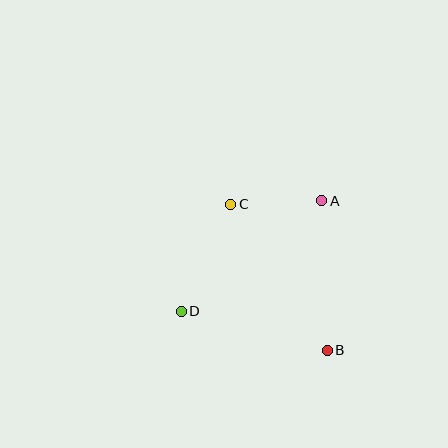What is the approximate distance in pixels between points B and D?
The distance between B and D is approximately 151 pixels.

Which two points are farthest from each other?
Points A and D are farthest from each other.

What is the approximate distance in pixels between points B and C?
The distance between B and C is approximately 175 pixels.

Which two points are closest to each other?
Points A and C are closest to each other.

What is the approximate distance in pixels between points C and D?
The distance between C and D is approximately 118 pixels.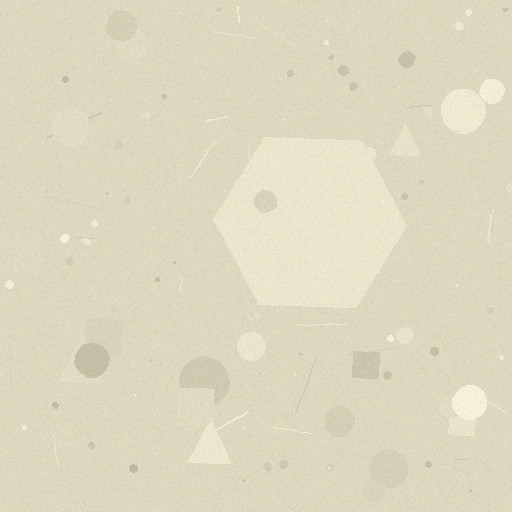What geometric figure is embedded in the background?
A hexagon is embedded in the background.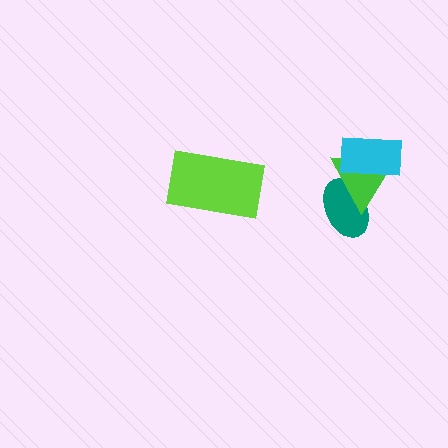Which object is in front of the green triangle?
The cyan rectangle is in front of the green triangle.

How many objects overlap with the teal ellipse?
1 object overlaps with the teal ellipse.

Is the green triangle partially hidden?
Yes, it is partially covered by another shape.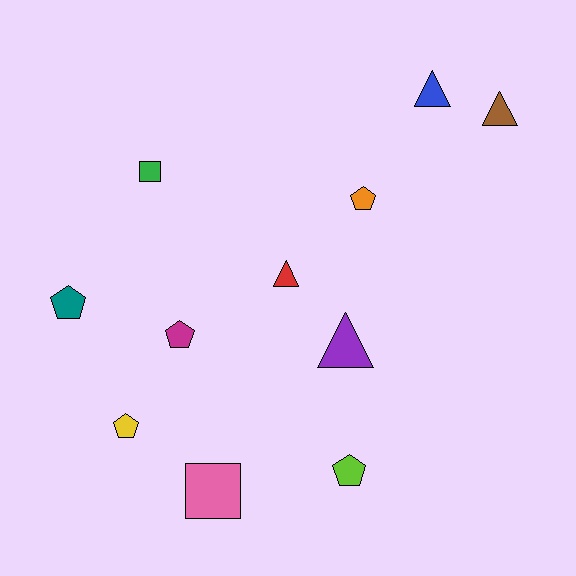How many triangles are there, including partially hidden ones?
There are 4 triangles.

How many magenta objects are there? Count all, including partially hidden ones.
There is 1 magenta object.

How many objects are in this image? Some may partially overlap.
There are 11 objects.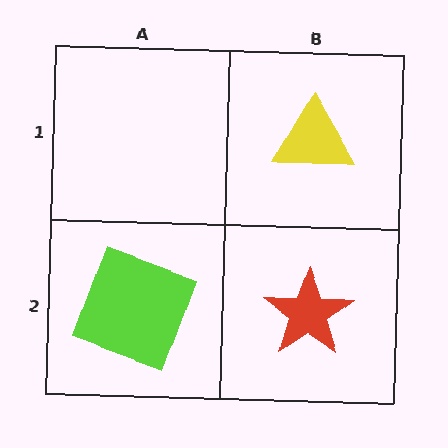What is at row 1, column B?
A yellow triangle.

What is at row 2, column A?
A lime square.